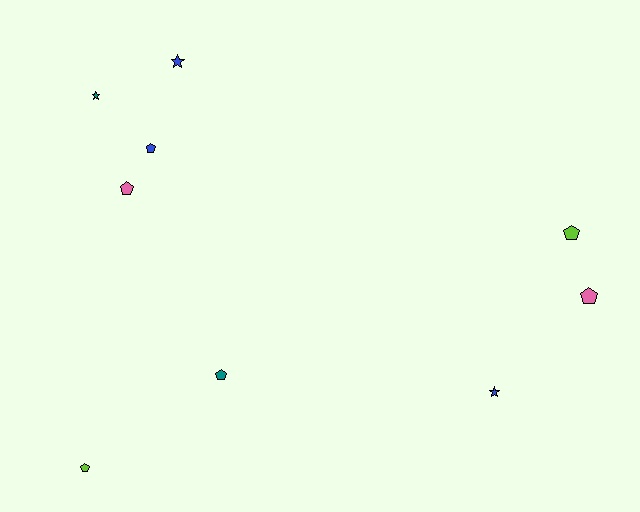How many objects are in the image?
There are 9 objects.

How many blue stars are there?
There are 2 blue stars.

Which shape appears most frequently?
Pentagon, with 6 objects.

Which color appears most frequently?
Blue, with 3 objects.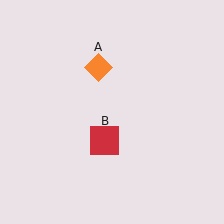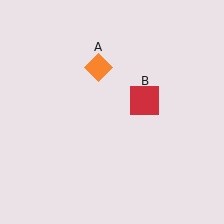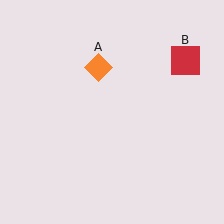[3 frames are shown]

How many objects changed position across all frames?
1 object changed position: red square (object B).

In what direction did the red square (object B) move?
The red square (object B) moved up and to the right.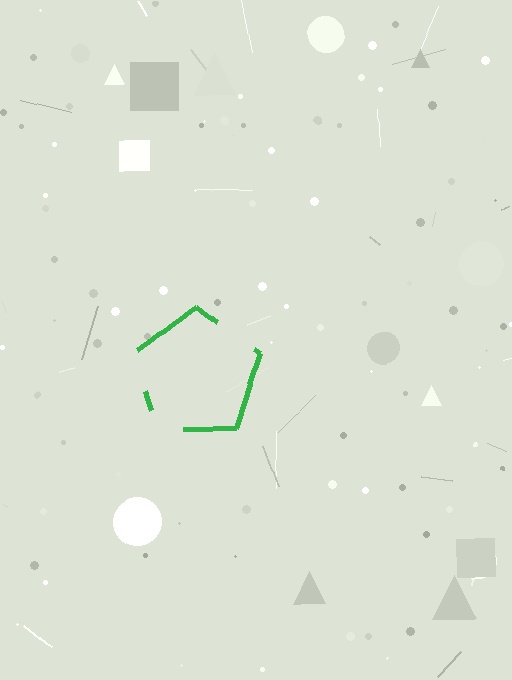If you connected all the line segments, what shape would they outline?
They would outline a pentagon.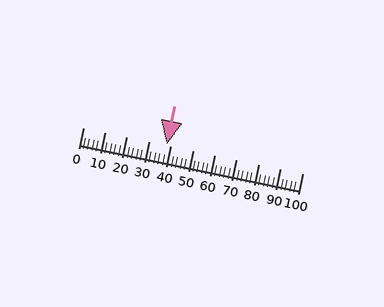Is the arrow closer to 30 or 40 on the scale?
The arrow is closer to 40.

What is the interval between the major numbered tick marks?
The major tick marks are spaced 10 units apart.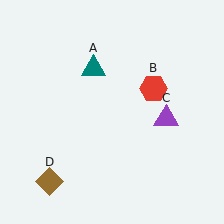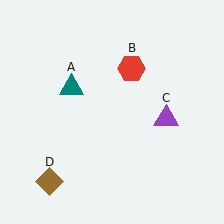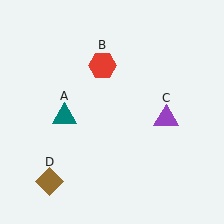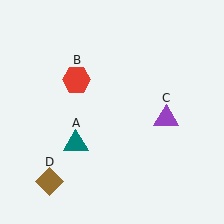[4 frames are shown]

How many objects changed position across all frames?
2 objects changed position: teal triangle (object A), red hexagon (object B).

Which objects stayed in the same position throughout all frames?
Purple triangle (object C) and brown diamond (object D) remained stationary.